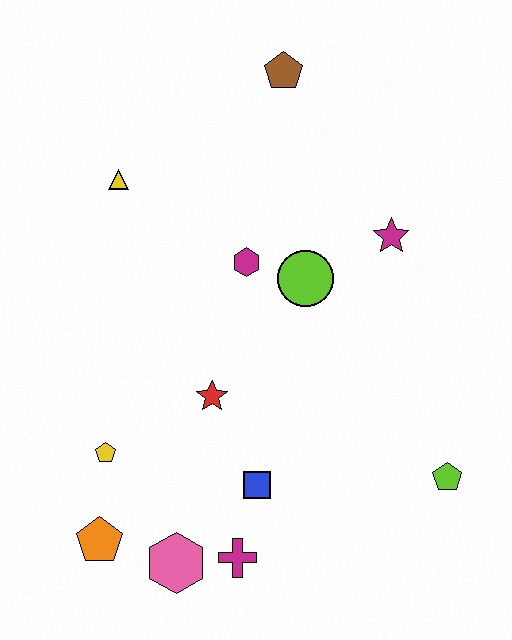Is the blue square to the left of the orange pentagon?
No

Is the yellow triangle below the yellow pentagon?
No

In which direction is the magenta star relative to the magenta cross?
The magenta star is above the magenta cross.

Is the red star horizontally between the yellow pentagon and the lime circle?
Yes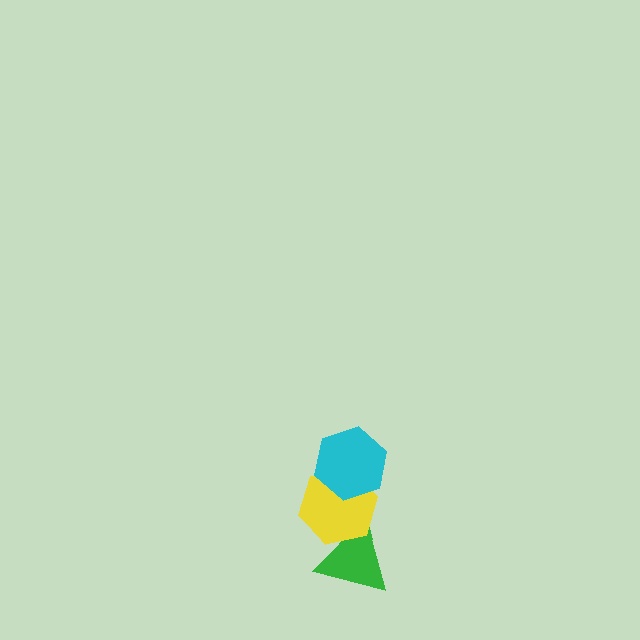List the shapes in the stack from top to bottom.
From top to bottom: the cyan hexagon, the yellow hexagon, the green triangle.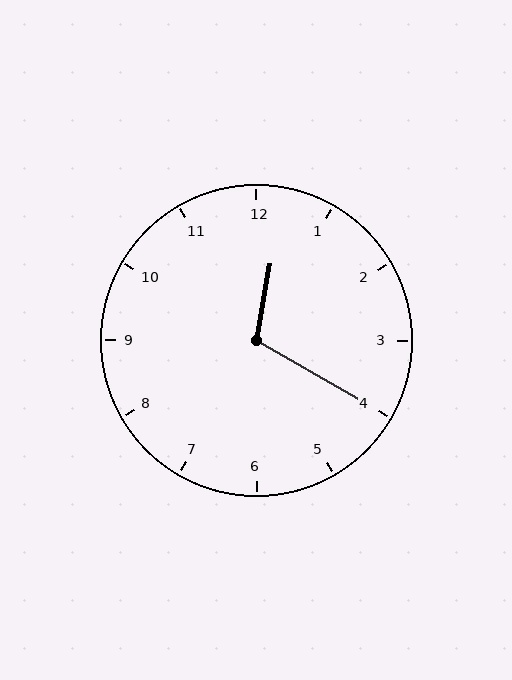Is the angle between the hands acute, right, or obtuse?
It is obtuse.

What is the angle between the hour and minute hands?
Approximately 110 degrees.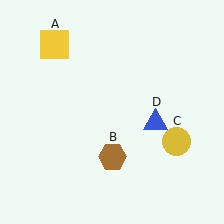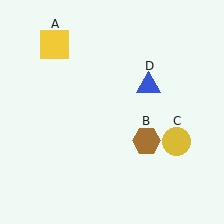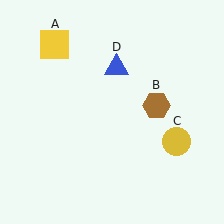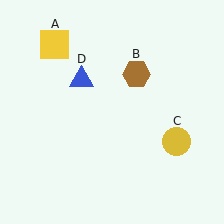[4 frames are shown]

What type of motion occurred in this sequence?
The brown hexagon (object B), blue triangle (object D) rotated counterclockwise around the center of the scene.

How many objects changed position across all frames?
2 objects changed position: brown hexagon (object B), blue triangle (object D).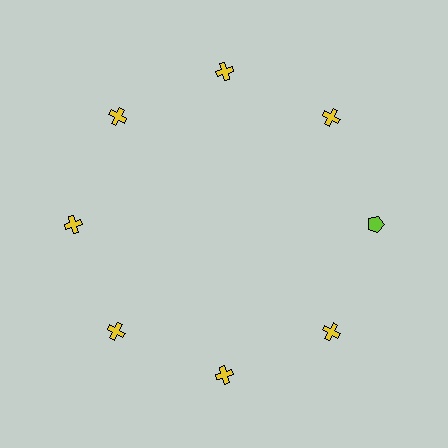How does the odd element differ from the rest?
It differs in both color (lime instead of yellow) and shape (pentagon instead of cross).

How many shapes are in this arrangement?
There are 8 shapes arranged in a ring pattern.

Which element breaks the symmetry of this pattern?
The lime pentagon at roughly the 3 o'clock position breaks the symmetry. All other shapes are yellow crosses.